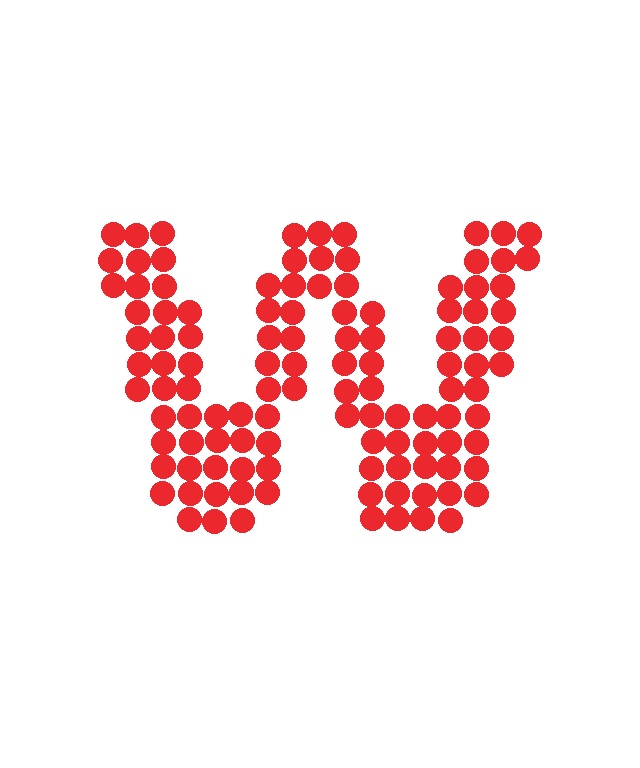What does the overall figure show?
The overall figure shows the letter W.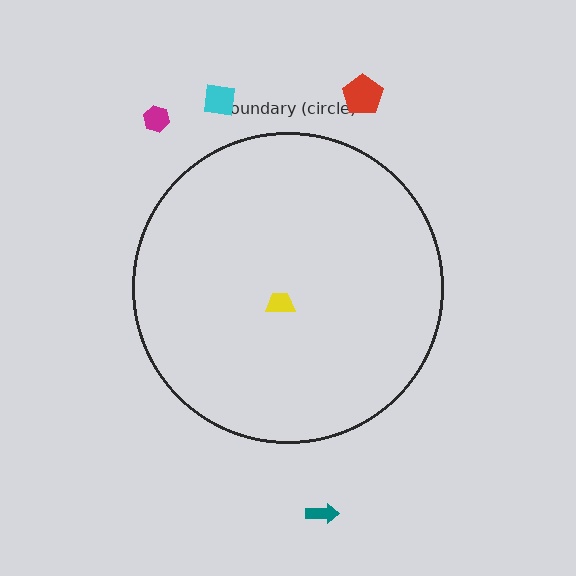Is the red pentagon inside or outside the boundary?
Outside.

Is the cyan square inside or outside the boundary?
Outside.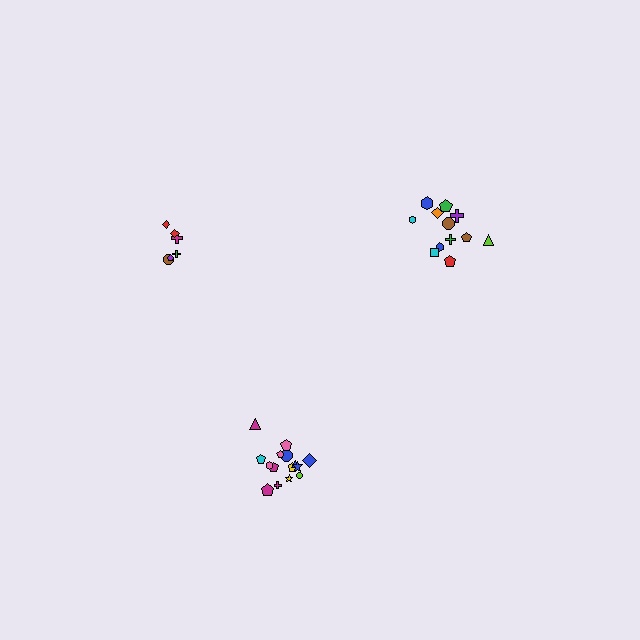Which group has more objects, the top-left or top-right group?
The top-right group.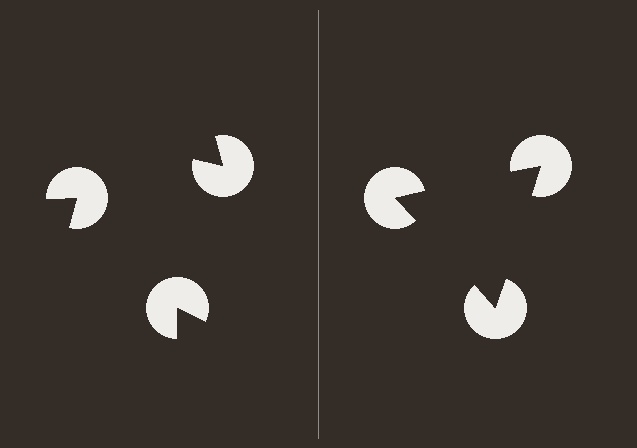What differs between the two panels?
The pac-man discs are positioned identically on both sides; only the wedge orientations differ. On the right they align to a triangle; on the left they are misaligned.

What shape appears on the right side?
An illusory triangle.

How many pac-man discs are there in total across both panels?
6 — 3 on each side.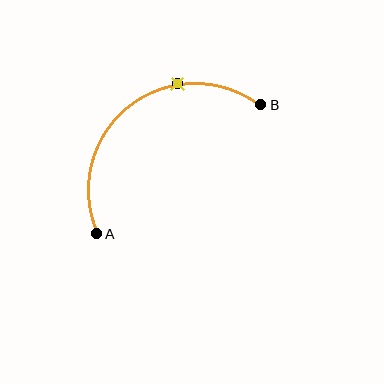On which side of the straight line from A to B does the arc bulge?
The arc bulges above and to the left of the straight line connecting A and B.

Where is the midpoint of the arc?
The arc midpoint is the point on the curve farthest from the straight line joining A and B. It sits above and to the left of that line.